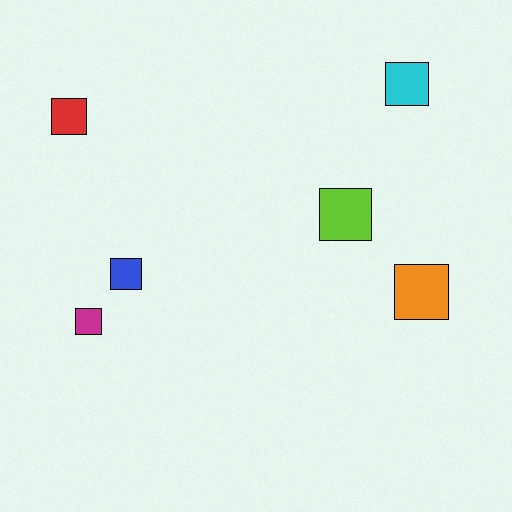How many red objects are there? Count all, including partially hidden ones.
There is 1 red object.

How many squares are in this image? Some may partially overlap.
There are 6 squares.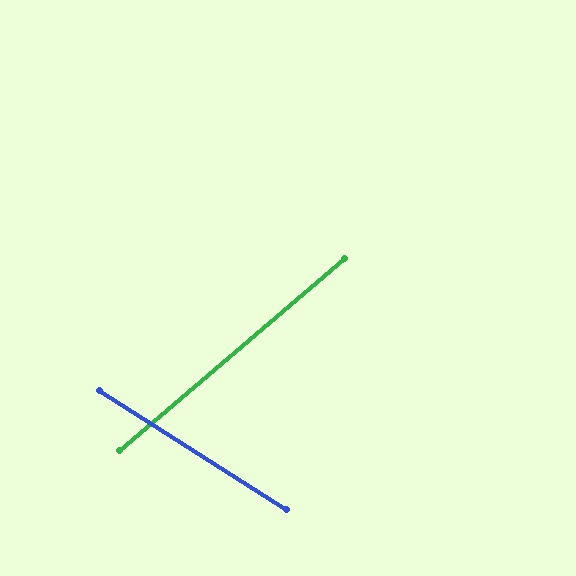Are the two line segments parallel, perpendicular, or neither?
Neither parallel nor perpendicular — they differ by about 73°.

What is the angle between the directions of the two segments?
Approximately 73 degrees.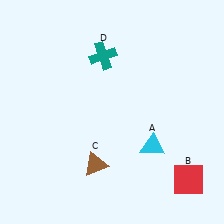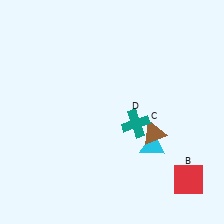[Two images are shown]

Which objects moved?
The objects that moved are: the brown triangle (C), the teal cross (D).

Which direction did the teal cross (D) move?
The teal cross (D) moved down.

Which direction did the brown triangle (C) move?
The brown triangle (C) moved right.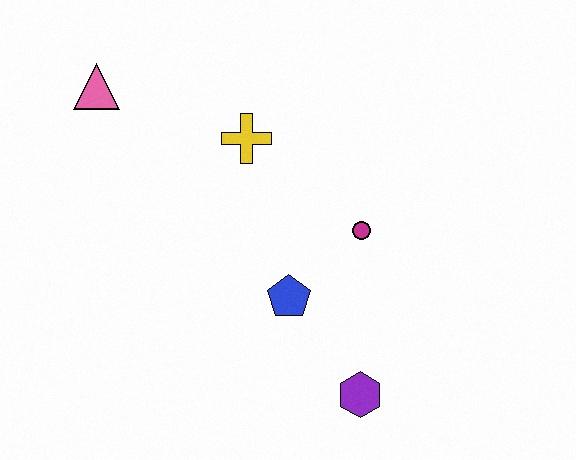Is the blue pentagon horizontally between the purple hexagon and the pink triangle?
Yes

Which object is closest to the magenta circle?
The blue pentagon is closest to the magenta circle.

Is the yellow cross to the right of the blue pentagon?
No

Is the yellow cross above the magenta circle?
Yes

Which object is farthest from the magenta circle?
The pink triangle is farthest from the magenta circle.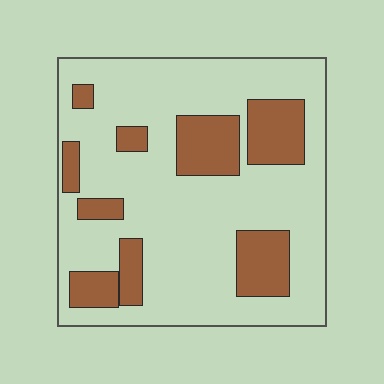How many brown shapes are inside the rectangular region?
9.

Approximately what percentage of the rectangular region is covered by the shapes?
Approximately 25%.